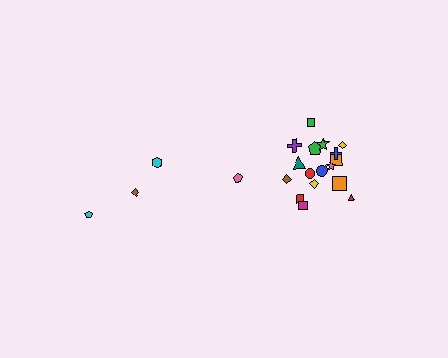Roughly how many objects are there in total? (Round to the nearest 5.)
Roughly 20 objects in total.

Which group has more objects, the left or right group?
The right group.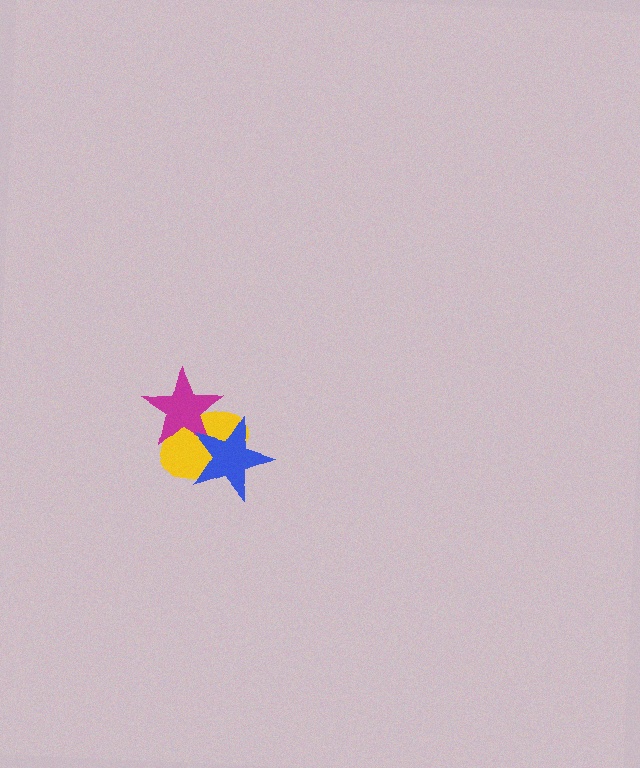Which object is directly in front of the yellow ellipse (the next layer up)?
The magenta star is directly in front of the yellow ellipse.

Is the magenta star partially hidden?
Yes, it is partially covered by another shape.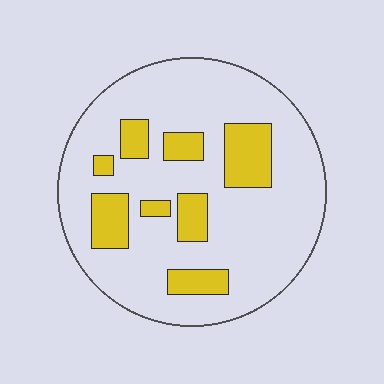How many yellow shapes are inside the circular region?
8.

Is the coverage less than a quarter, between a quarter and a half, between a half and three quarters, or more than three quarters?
Less than a quarter.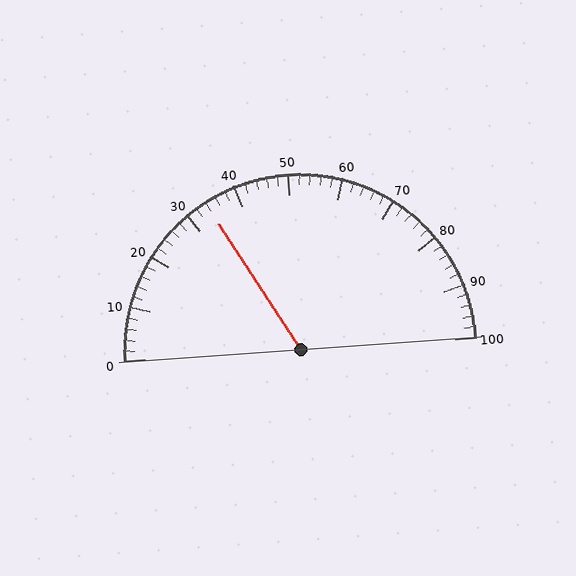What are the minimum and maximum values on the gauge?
The gauge ranges from 0 to 100.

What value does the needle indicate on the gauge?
The needle indicates approximately 34.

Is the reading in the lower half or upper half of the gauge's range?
The reading is in the lower half of the range (0 to 100).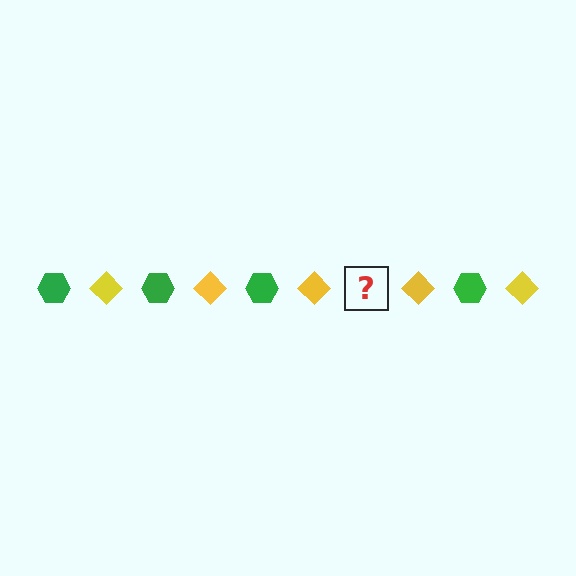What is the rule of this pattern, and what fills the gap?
The rule is that the pattern alternates between green hexagon and yellow diamond. The gap should be filled with a green hexagon.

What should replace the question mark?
The question mark should be replaced with a green hexagon.